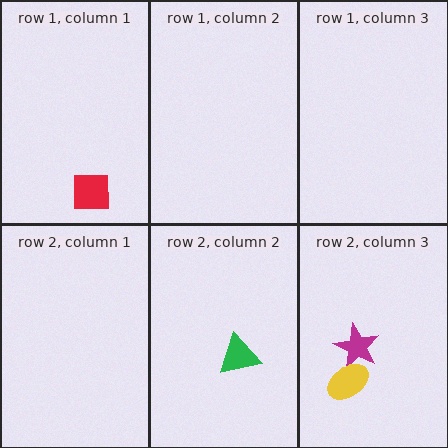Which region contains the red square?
The row 1, column 1 region.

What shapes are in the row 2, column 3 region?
The magenta star, the yellow ellipse.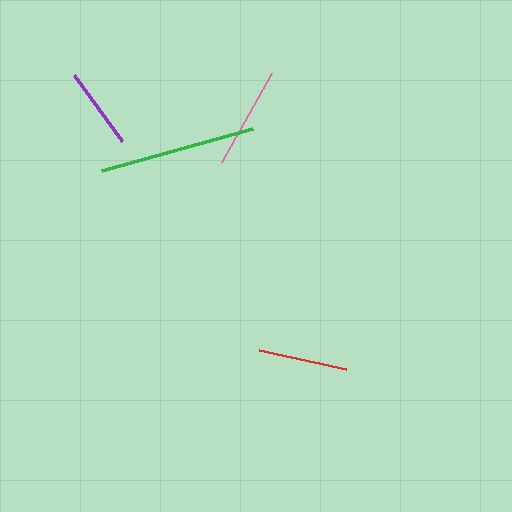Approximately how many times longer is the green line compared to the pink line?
The green line is approximately 1.5 times the length of the pink line.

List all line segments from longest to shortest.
From longest to shortest: green, pink, red, purple.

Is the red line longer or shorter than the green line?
The green line is longer than the red line.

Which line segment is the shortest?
The purple line is the shortest at approximately 81 pixels.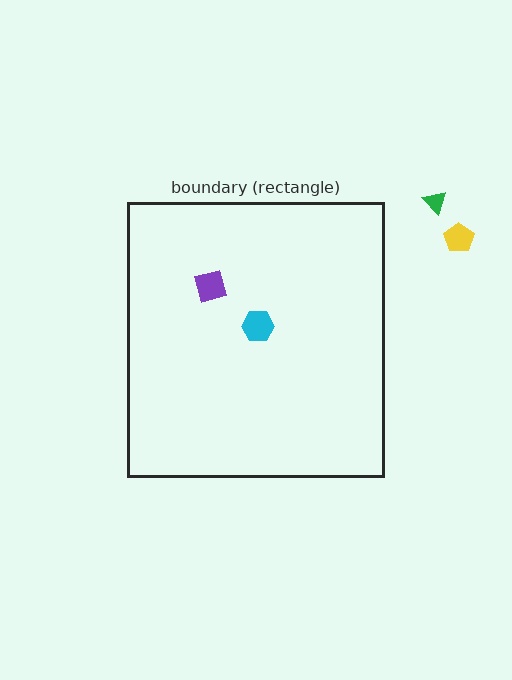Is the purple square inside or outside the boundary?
Inside.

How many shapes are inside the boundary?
2 inside, 2 outside.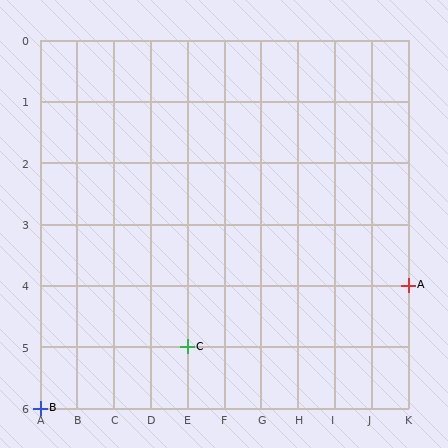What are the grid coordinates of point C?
Point C is at grid coordinates (E, 5).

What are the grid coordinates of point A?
Point A is at grid coordinates (K, 4).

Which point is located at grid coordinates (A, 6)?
Point B is at (A, 6).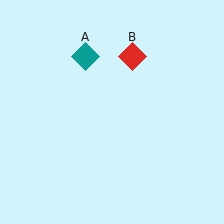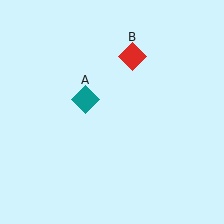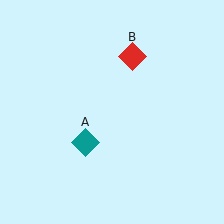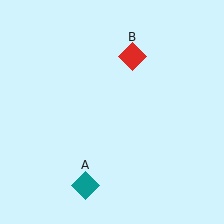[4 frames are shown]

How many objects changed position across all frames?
1 object changed position: teal diamond (object A).